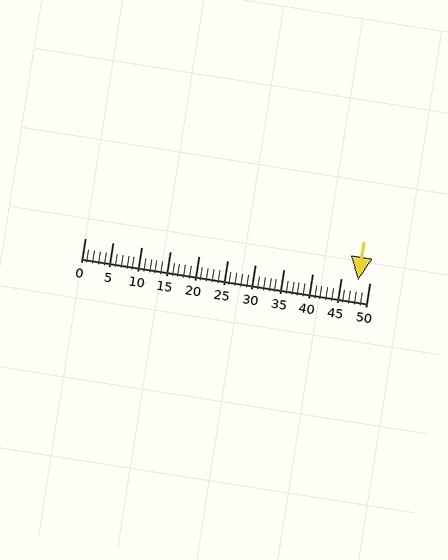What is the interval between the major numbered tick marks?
The major tick marks are spaced 5 units apart.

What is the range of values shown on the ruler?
The ruler shows values from 0 to 50.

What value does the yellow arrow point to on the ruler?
The yellow arrow points to approximately 48.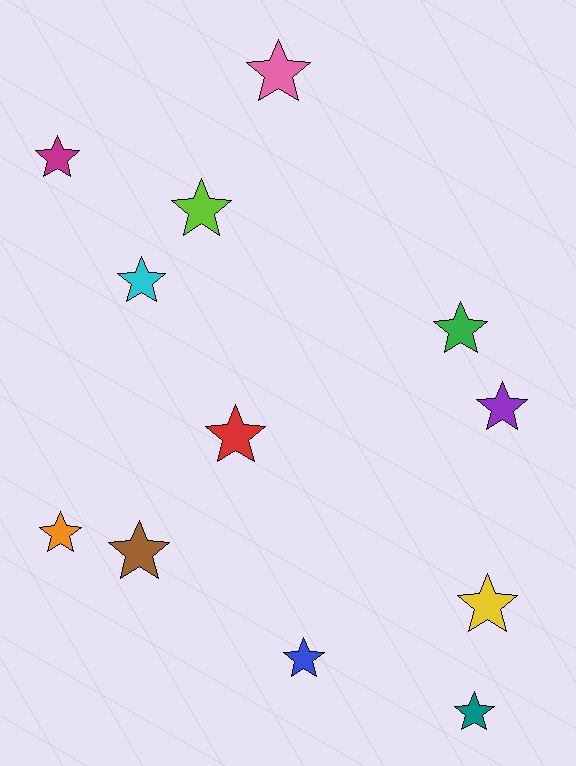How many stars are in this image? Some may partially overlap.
There are 12 stars.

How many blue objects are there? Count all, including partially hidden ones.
There is 1 blue object.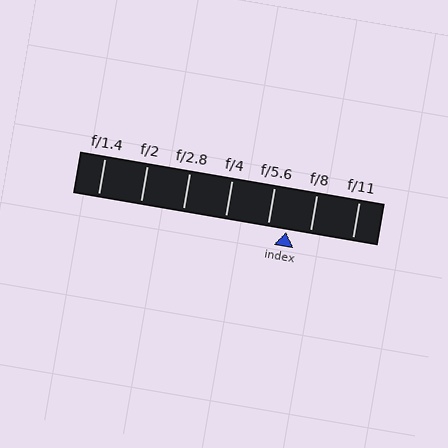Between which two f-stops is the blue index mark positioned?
The index mark is between f/5.6 and f/8.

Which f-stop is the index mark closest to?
The index mark is closest to f/5.6.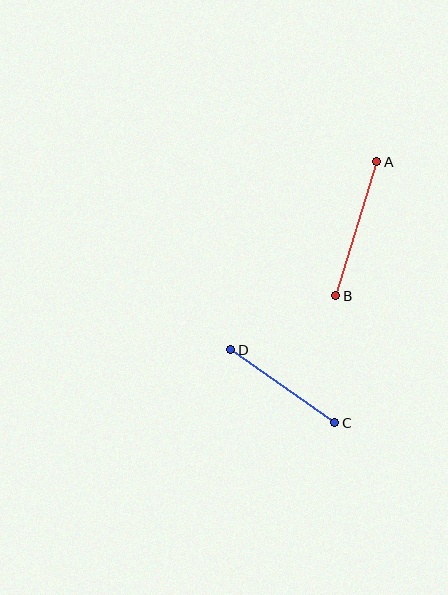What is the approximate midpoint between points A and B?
The midpoint is at approximately (356, 229) pixels.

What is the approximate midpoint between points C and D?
The midpoint is at approximately (283, 386) pixels.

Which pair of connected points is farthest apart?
Points A and B are farthest apart.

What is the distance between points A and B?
The distance is approximately 140 pixels.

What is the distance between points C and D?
The distance is approximately 127 pixels.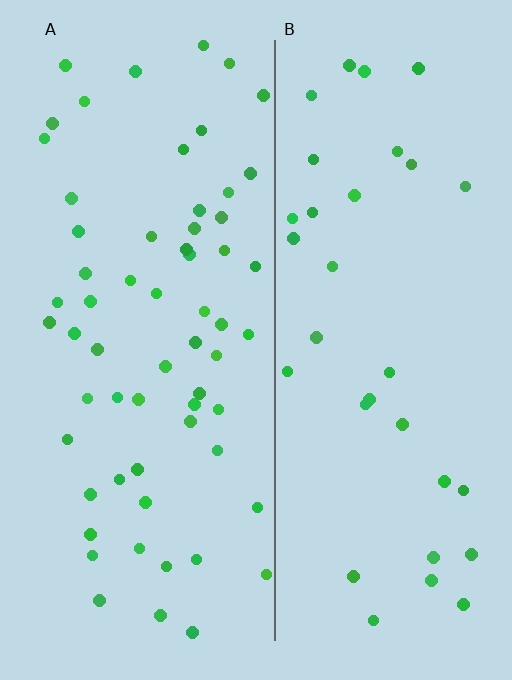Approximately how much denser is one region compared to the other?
Approximately 1.8× — region A over region B.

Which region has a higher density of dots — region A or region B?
A (the left).